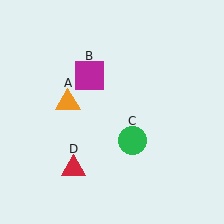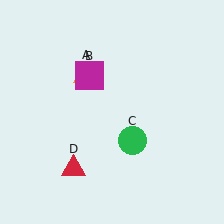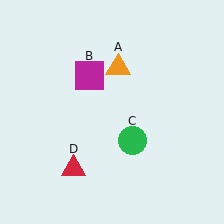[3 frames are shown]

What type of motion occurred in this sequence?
The orange triangle (object A) rotated clockwise around the center of the scene.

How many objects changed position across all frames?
1 object changed position: orange triangle (object A).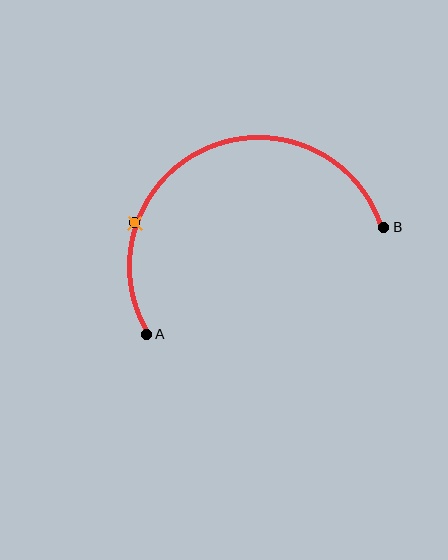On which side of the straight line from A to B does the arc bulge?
The arc bulges above the straight line connecting A and B.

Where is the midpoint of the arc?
The arc midpoint is the point on the curve farthest from the straight line joining A and B. It sits above that line.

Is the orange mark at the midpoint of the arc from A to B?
No. The orange mark lies on the arc but is closer to endpoint A. The arc midpoint would be at the point on the curve equidistant along the arc from both A and B.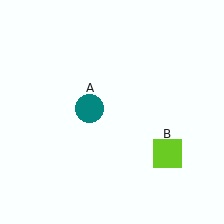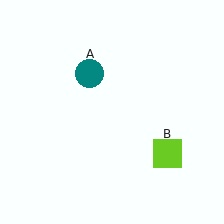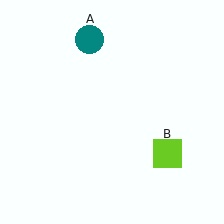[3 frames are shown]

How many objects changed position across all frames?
1 object changed position: teal circle (object A).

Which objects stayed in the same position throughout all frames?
Lime square (object B) remained stationary.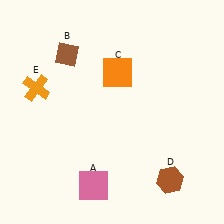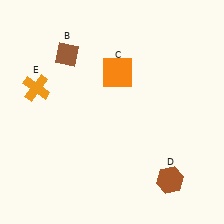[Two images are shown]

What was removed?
The pink square (A) was removed in Image 2.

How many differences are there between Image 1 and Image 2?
There is 1 difference between the two images.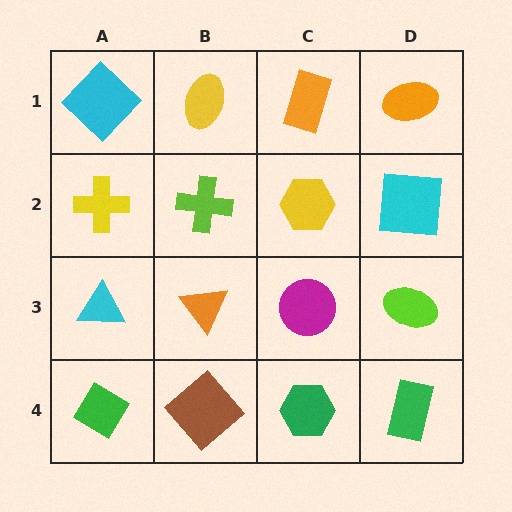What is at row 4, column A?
A green diamond.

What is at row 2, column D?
A cyan square.